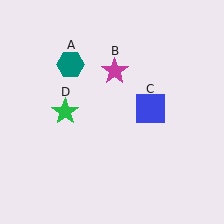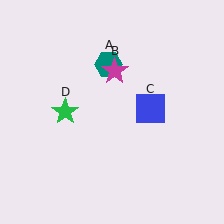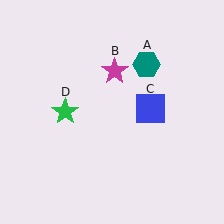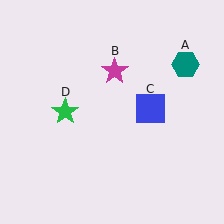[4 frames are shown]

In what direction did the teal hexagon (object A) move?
The teal hexagon (object A) moved right.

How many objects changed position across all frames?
1 object changed position: teal hexagon (object A).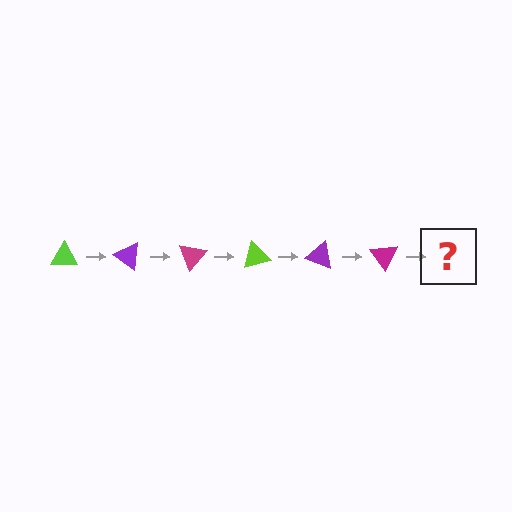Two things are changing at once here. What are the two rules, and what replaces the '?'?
The two rules are that it rotates 35 degrees each step and the color cycles through lime, purple, and magenta. The '?' should be a lime triangle, rotated 210 degrees from the start.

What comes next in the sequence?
The next element should be a lime triangle, rotated 210 degrees from the start.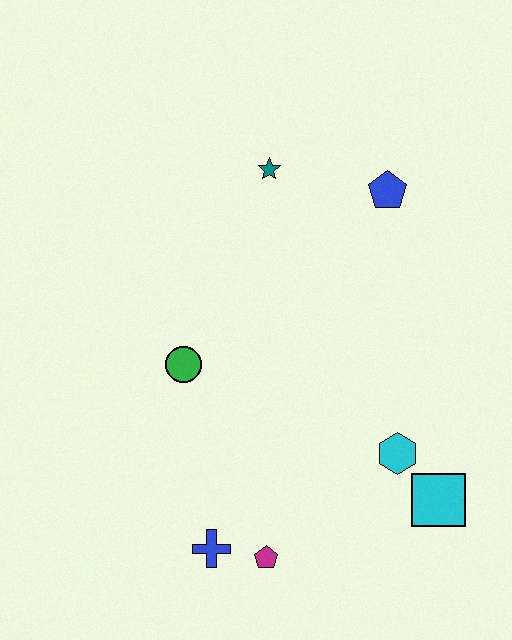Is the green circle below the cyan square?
No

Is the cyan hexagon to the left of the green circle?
No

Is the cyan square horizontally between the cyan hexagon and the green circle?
No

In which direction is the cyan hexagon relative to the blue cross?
The cyan hexagon is to the right of the blue cross.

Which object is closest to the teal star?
The blue pentagon is closest to the teal star.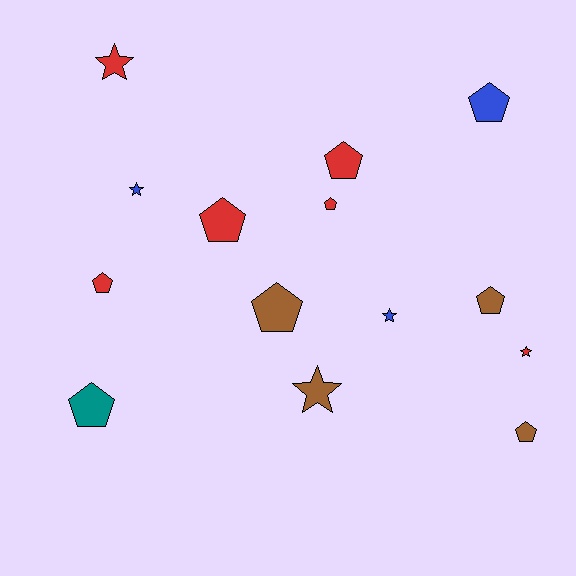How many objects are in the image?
There are 14 objects.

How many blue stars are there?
There are 2 blue stars.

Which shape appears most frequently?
Pentagon, with 9 objects.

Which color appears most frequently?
Red, with 6 objects.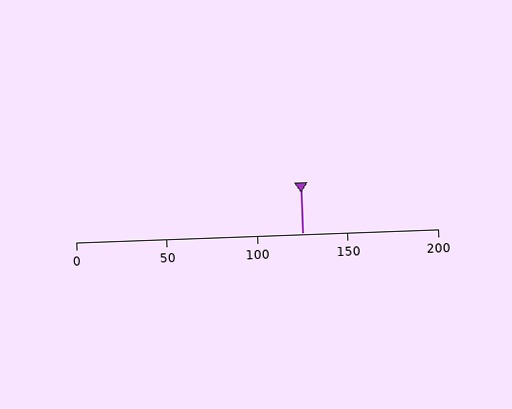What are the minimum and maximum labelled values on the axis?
The axis runs from 0 to 200.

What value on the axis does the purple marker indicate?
The marker indicates approximately 125.